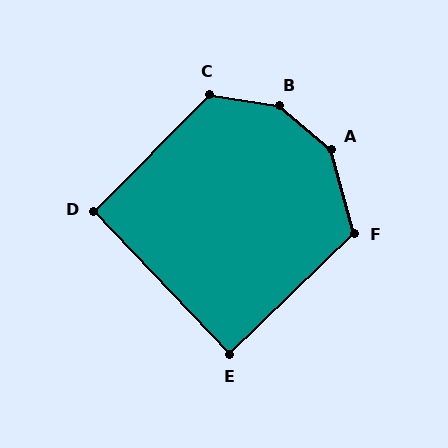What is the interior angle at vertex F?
Approximately 119 degrees (obtuse).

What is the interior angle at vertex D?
Approximately 92 degrees (approximately right).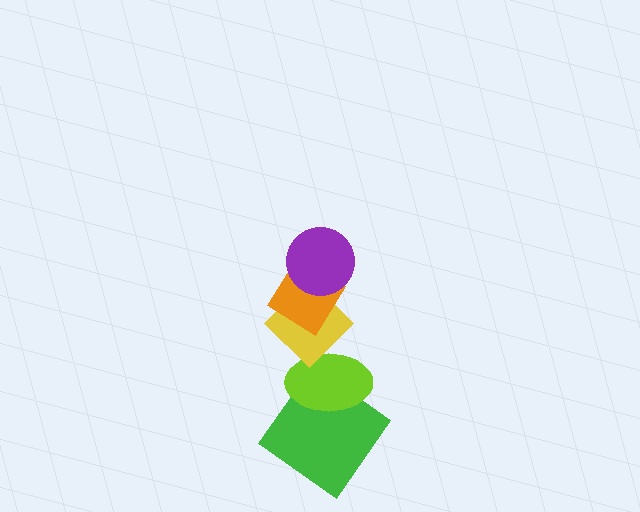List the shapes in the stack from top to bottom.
From top to bottom: the purple circle, the orange diamond, the yellow diamond, the lime ellipse, the green diamond.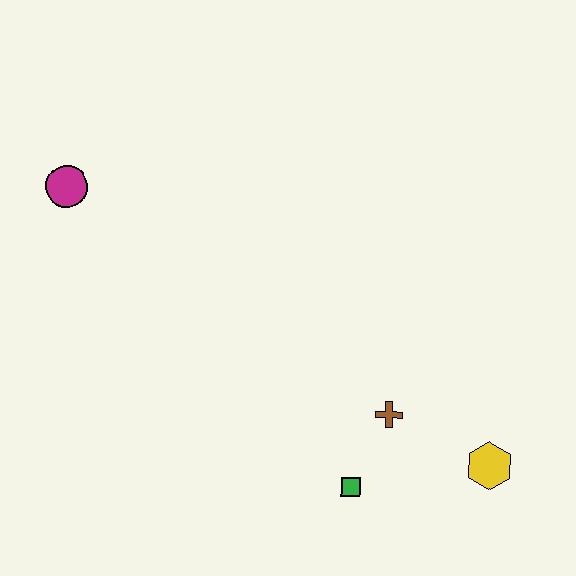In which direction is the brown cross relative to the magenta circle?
The brown cross is to the right of the magenta circle.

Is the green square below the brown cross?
Yes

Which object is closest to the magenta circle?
The brown cross is closest to the magenta circle.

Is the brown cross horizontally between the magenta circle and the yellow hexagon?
Yes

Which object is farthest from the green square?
The magenta circle is farthest from the green square.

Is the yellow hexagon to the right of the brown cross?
Yes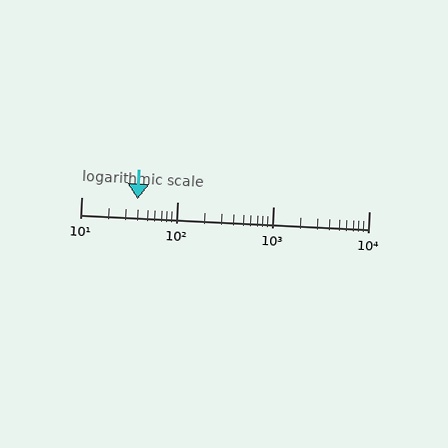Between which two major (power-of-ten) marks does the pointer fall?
The pointer is between 10 and 100.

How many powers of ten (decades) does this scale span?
The scale spans 3 decades, from 10 to 10000.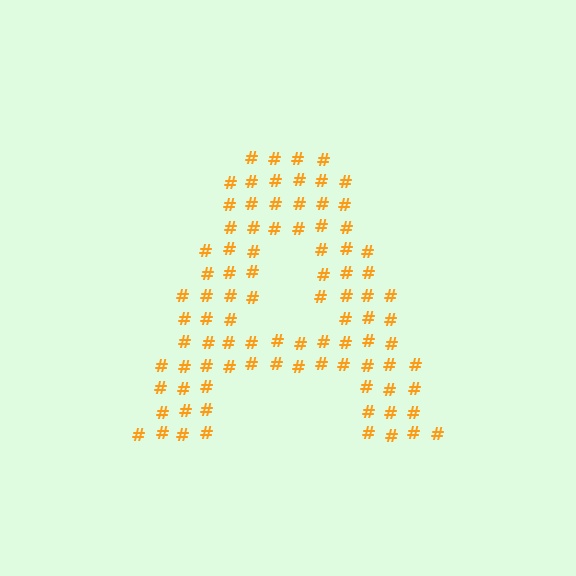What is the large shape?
The large shape is the letter A.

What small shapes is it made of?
It is made of small hash symbols.